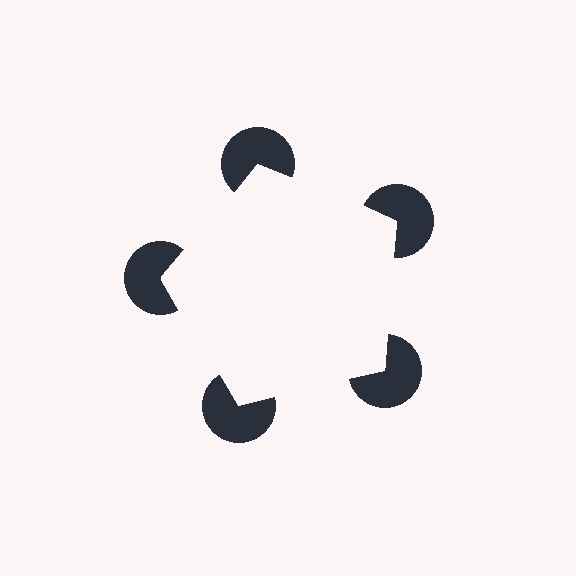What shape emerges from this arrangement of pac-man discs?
An illusory pentagon — its edges are inferred from the aligned wedge cuts in the pac-man discs, not physically drawn.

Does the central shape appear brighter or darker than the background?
It typically appears slightly brighter than the background, even though no actual brightness change is drawn.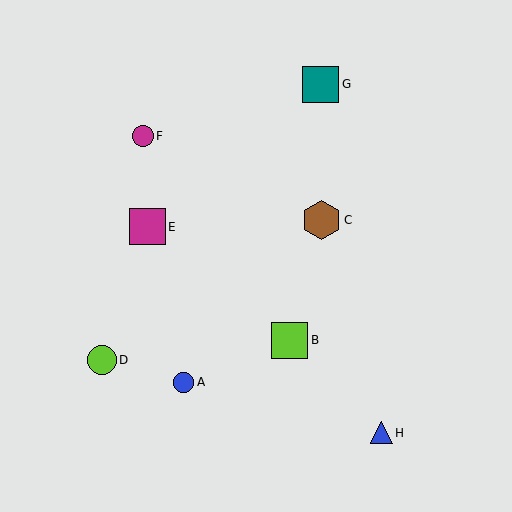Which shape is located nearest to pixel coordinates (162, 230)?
The magenta square (labeled E) at (148, 227) is nearest to that location.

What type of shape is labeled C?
Shape C is a brown hexagon.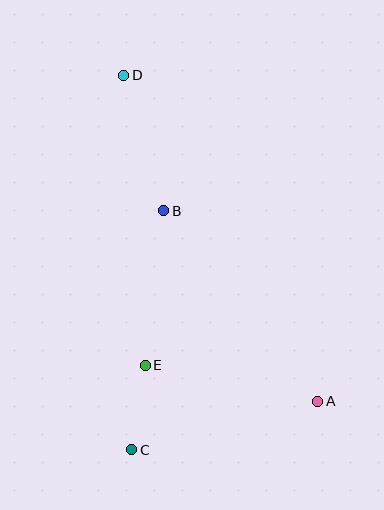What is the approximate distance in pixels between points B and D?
The distance between B and D is approximately 141 pixels.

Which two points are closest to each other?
Points C and E are closest to each other.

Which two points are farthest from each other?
Points A and D are farthest from each other.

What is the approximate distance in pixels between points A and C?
The distance between A and C is approximately 192 pixels.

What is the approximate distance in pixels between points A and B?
The distance between A and B is approximately 245 pixels.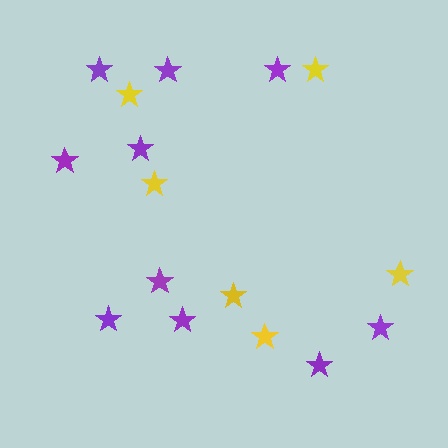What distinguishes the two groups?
There are 2 groups: one group of yellow stars (6) and one group of purple stars (10).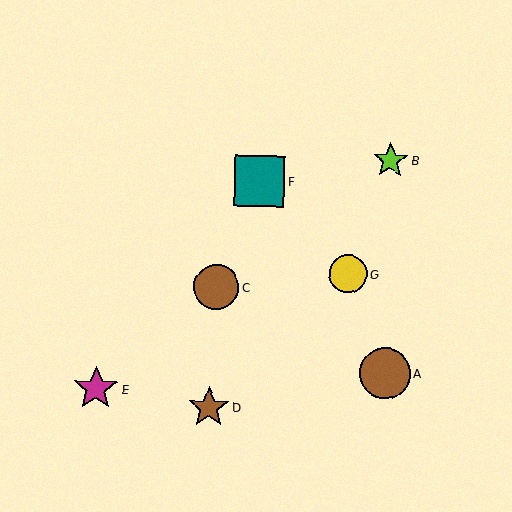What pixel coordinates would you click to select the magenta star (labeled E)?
Click at (96, 389) to select the magenta star E.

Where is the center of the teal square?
The center of the teal square is at (259, 181).